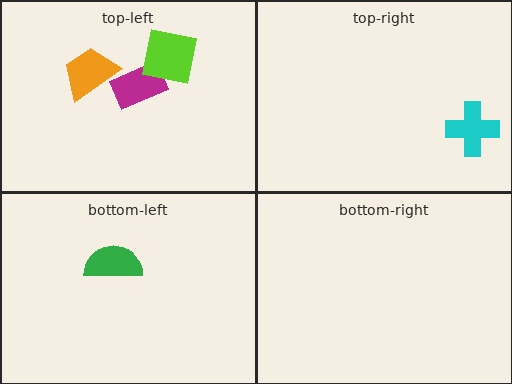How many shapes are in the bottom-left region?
1.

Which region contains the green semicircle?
The bottom-left region.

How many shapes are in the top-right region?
1.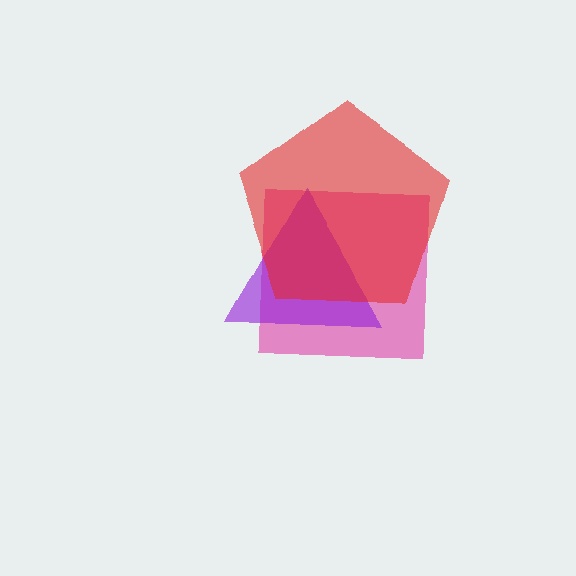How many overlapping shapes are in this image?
There are 3 overlapping shapes in the image.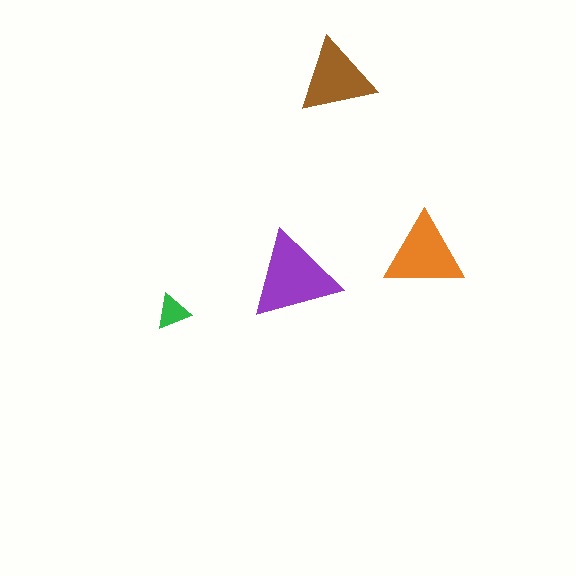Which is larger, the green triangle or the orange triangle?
The orange one.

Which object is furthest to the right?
The orange triangle is rightmost.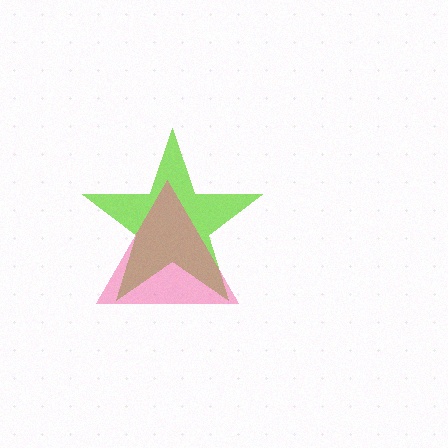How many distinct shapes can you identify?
There are 2 distinct shapes: a lime star, a pink triangle.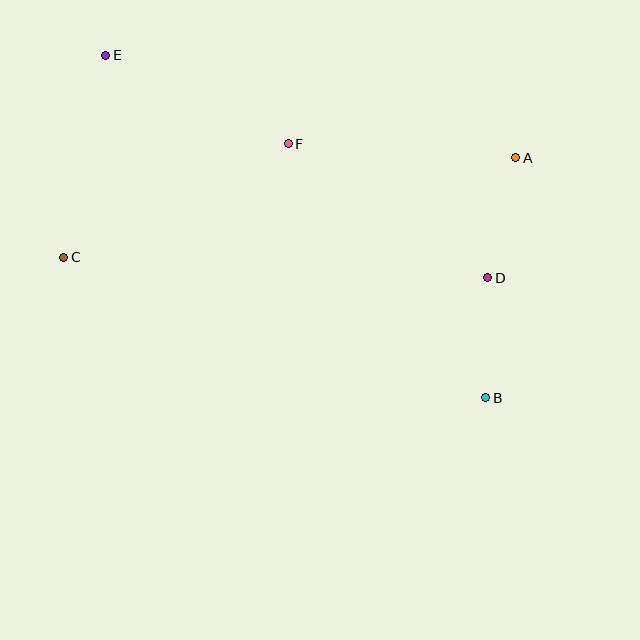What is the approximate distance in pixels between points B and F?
The distance between B and F is approximately 321 pixels.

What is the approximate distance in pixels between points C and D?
The distance between C and D is approximately 425 pixels.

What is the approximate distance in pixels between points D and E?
The distance between D and E is approximately 442 pixels.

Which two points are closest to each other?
Points B and D are closest to each other.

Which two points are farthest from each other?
Points B and E are farthest from each other.